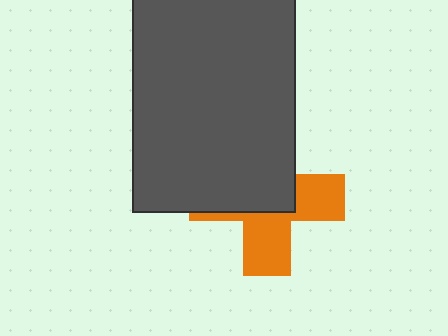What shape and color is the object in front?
The object in front is a dark gray rectangle.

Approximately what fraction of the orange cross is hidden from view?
Roughly 54% of the orange cross is hidden behind the dark gray rectangle.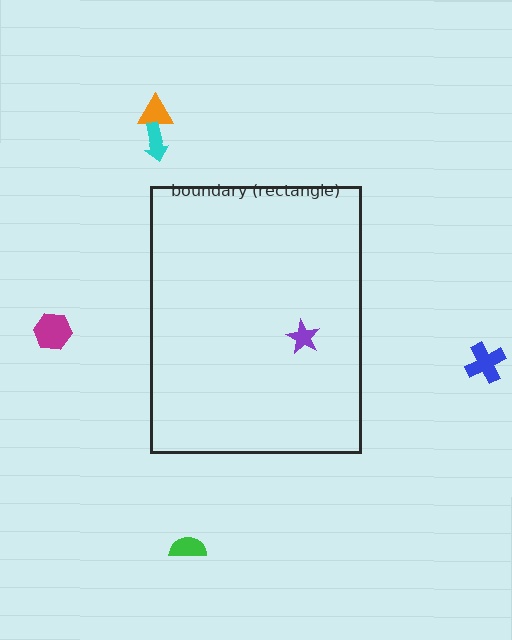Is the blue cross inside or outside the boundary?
Outside.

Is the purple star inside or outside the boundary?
Inside.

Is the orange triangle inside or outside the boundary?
Outside.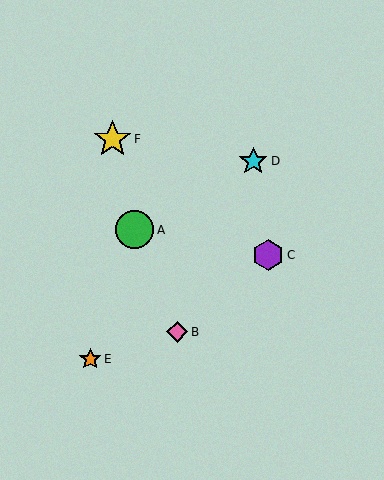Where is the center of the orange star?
The center of the orange star is at (90, 359).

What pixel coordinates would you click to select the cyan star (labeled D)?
Click at (253, 161) to select the cyan star D.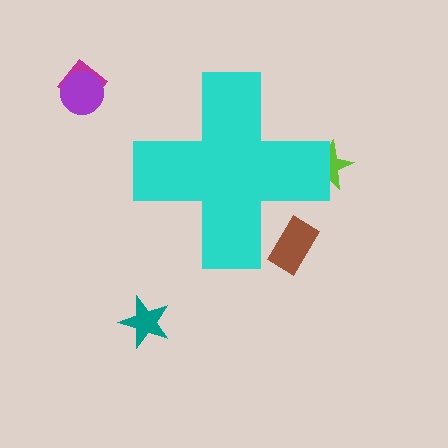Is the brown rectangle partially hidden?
Yes, the brown rectangle is partially hidden behind the cyan cross.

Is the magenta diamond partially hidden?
No, the magenta diamond is fully visible.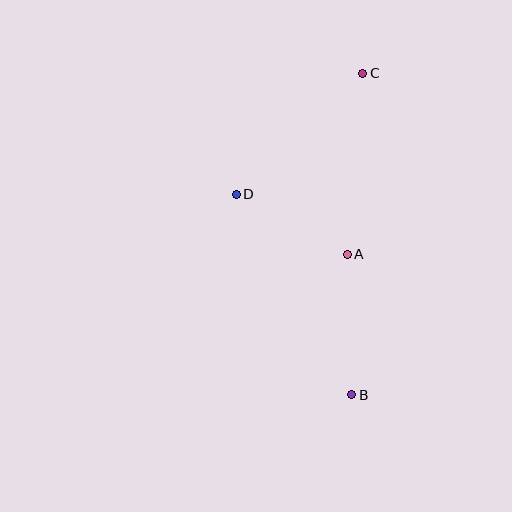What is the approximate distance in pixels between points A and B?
The distance between A and B is approximately 141 pixels.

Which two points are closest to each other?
Points A and D are closest to each other.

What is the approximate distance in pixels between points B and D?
The distance between B and D is approximately 231 pixels.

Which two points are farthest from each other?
Points B and C are farthest from each other.